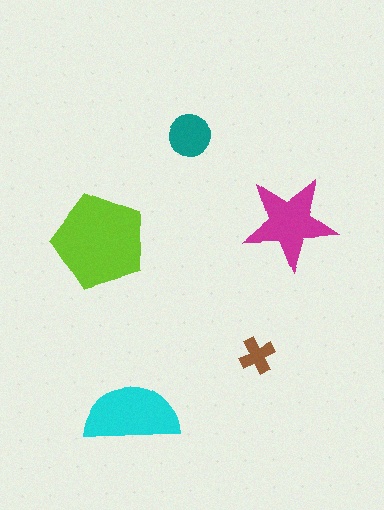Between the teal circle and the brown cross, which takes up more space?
The teal circle.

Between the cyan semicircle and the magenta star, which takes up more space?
The cyan semicircle.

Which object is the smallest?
The brown cross.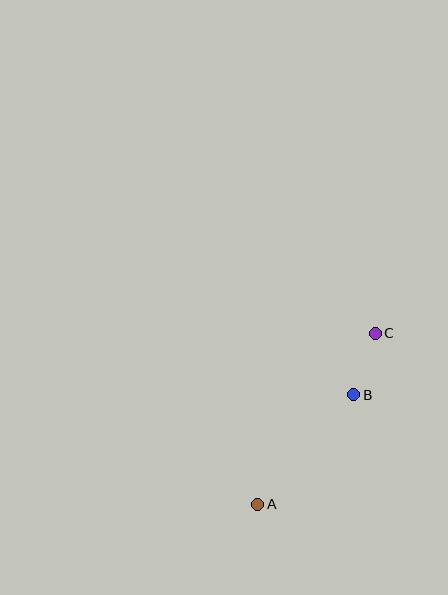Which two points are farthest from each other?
Points A and C are farthest from each other.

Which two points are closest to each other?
Points B and C are closest to each other.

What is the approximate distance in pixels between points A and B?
The distance between A and B is approximately 146 pixels.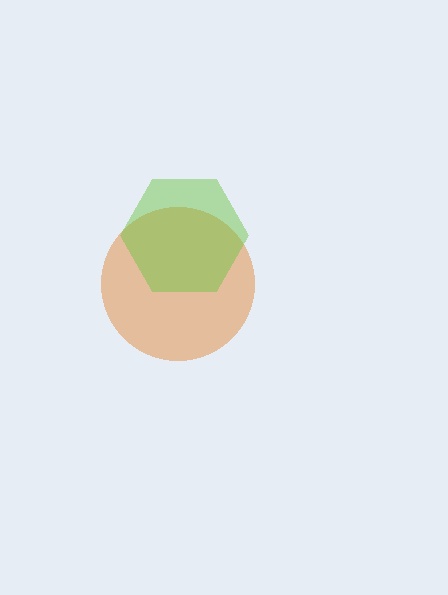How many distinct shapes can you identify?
There are 2 distinct shapes: an orange circle, a lime hexagon.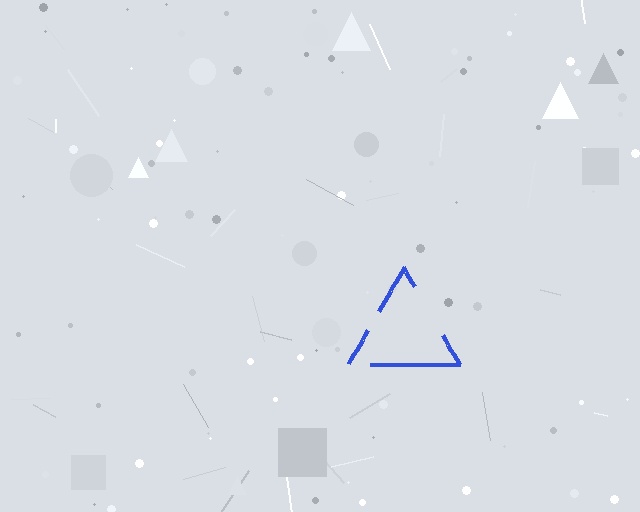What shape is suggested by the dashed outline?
The dashed outline suggests a triangle.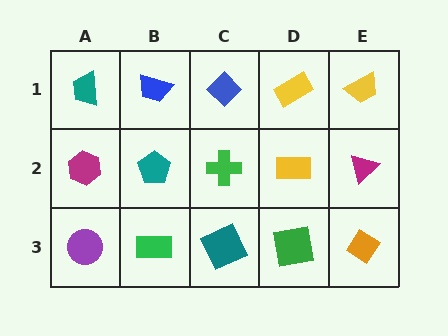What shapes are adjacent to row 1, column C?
A green cross (row 2, column C), a blue trapezoid (row 1, column B), a yellow rectangle (row 1, column D).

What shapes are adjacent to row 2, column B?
A blue trapezoid (row 1, column B), a green rectangle (row 3, column B), a magenta hexagon (row 2, column A), a green cross (row 2, column C).